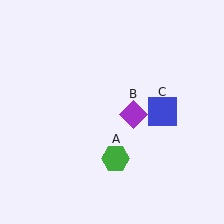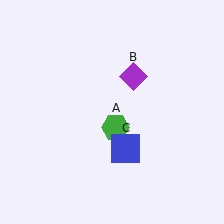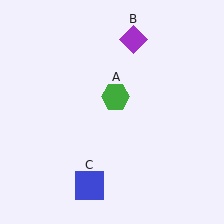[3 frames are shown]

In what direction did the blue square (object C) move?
The blue square (object C) moved down and to the left.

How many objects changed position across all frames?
3 objects changed position: green hexagon (object A), purple diamond (object B), blue square (object C).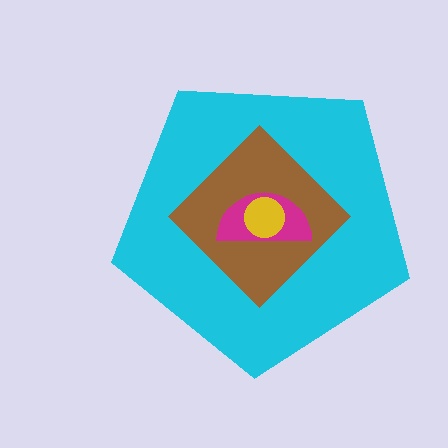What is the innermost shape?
The yellow circle.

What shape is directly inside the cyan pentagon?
The brown diamond.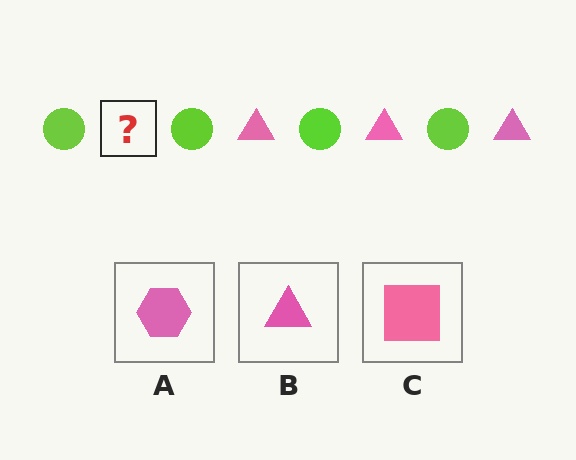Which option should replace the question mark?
Option B.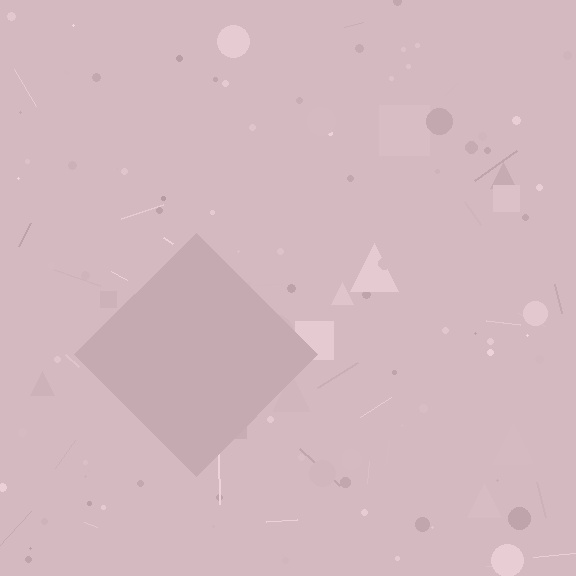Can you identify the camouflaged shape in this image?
The camouflaged shape is a diamond.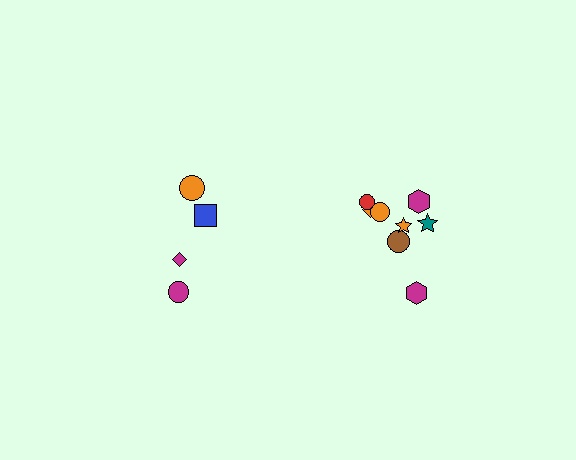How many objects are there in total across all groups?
There are 12 objects.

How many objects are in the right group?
There are 8 objects.